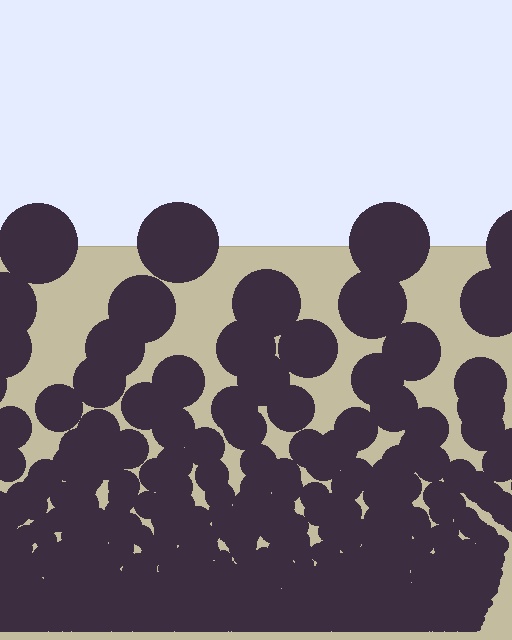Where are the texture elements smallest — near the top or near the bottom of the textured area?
Near the bottom.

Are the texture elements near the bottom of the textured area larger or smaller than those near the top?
Smaller. The gradient is inverted — elements near the bottom are smaller and denser.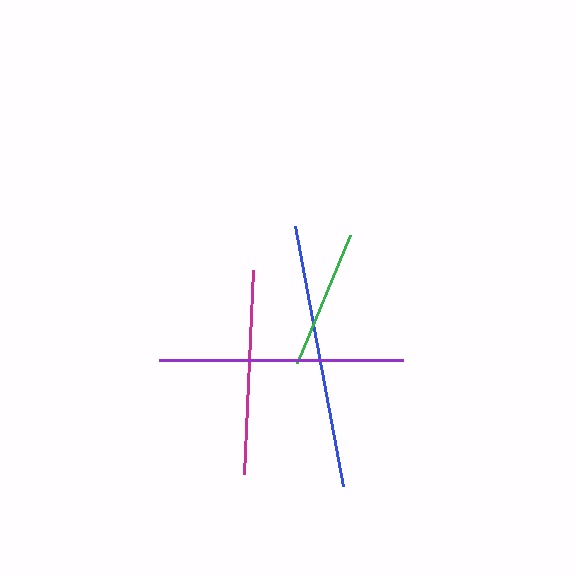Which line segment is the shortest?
The green line is the shortest at approximately 138 pixels.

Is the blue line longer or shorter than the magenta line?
The blue line is longer than the magenta line.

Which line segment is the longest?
The blue line is the longest at approximately 265 pixels.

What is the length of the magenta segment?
The magenta segment is approximately 205 pixels long.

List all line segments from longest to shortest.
From longest to shortest: blue, purple, magenta, green.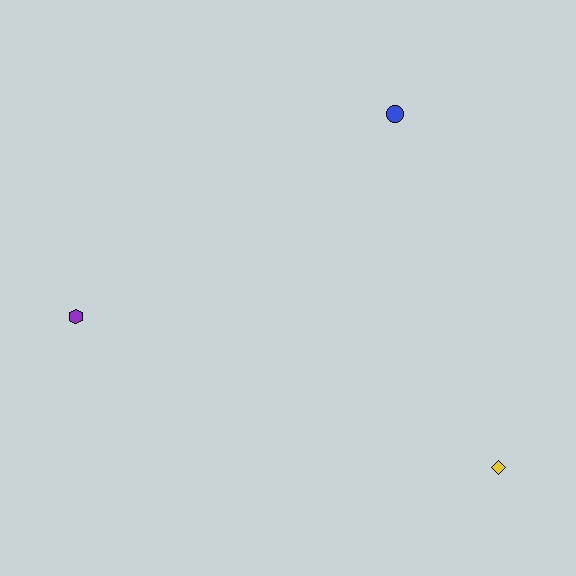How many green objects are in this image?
There are no green objects.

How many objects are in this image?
There are 3 objects.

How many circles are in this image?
There is 1 circle.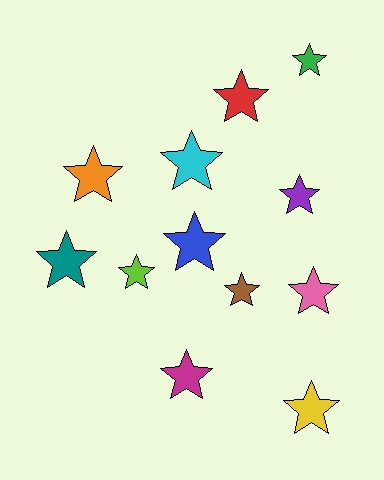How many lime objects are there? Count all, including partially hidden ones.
There is 1 lime object.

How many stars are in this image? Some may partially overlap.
There are 12 stars.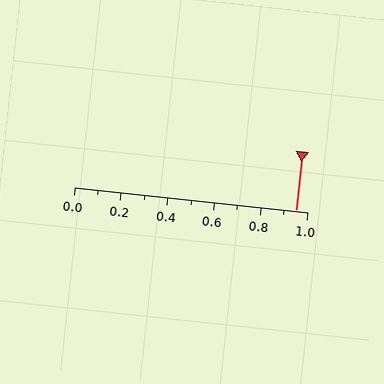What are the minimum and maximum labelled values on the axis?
The axis runs from 0.0 to 1.0.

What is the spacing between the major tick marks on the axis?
The major ticks are spaced 0.2 apart.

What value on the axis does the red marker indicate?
The marker indicates approximately 0.95.